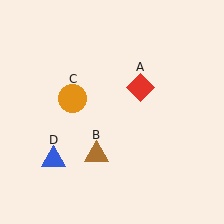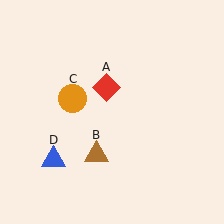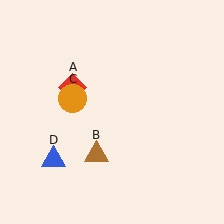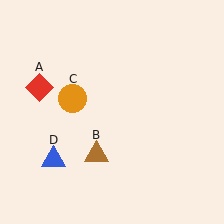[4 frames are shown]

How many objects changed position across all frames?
1 object changed position: red diamond (object A).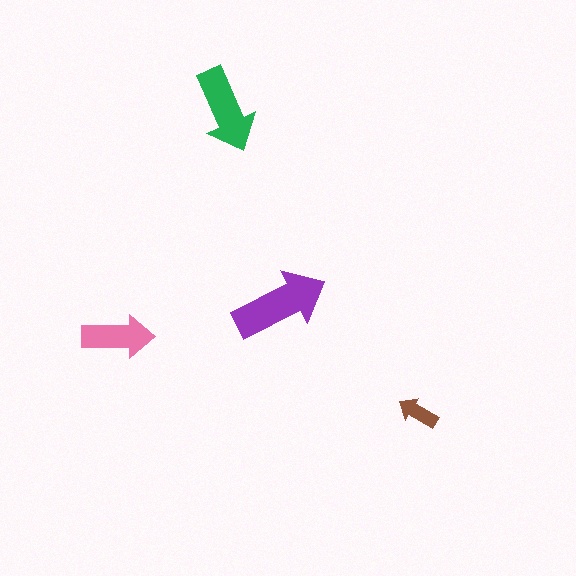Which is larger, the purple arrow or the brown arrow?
The purple one.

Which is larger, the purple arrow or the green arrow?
The purple one.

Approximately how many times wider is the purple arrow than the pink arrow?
About 1.5 times wider.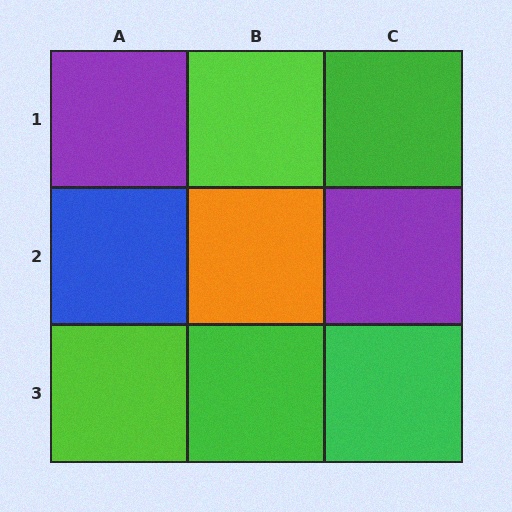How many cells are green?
3 cells are green.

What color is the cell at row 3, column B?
Green.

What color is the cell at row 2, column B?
Orange.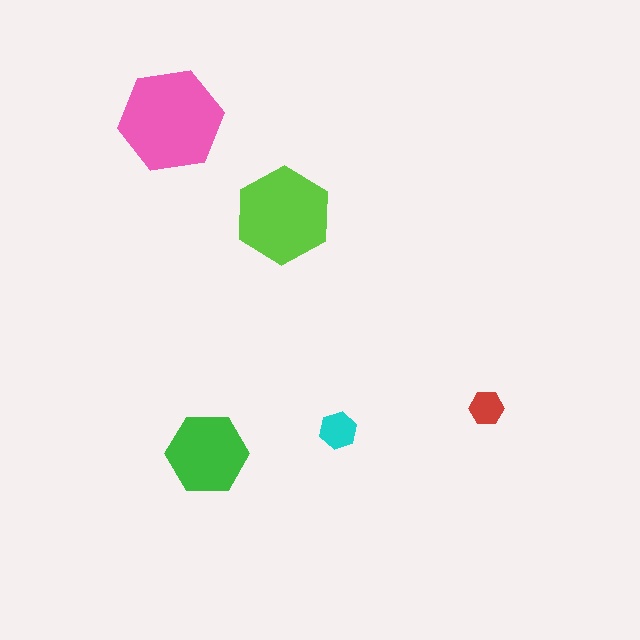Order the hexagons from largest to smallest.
the pink one, the lime one, the green one, the cyan one, the red one.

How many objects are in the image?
There are 5 objects in the image.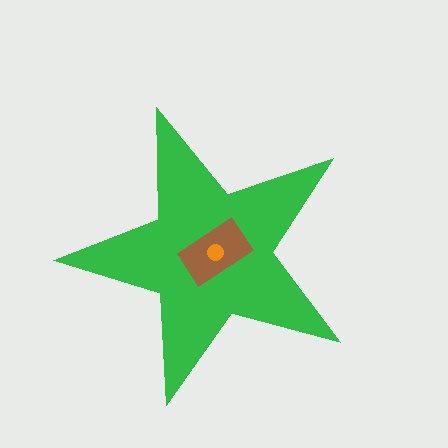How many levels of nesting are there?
3.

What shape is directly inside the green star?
The brown rectangle.